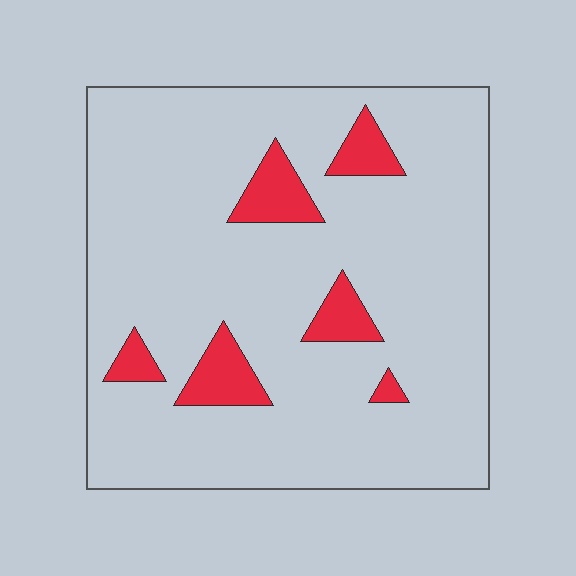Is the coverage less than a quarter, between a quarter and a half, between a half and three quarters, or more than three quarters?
Less than a quarter.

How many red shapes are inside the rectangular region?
6.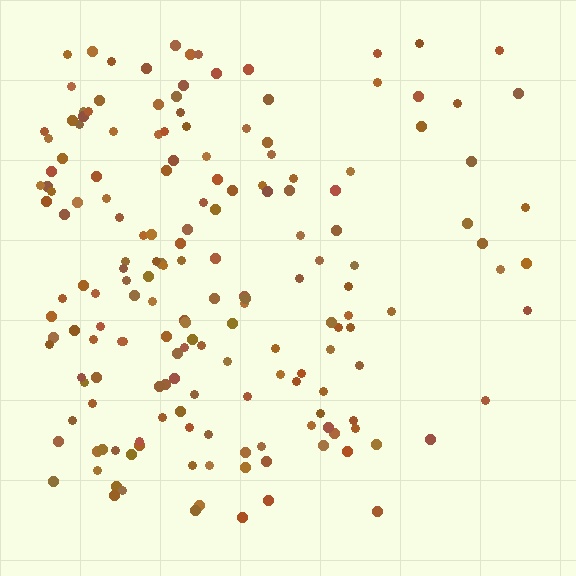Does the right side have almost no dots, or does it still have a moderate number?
Still a moderate number, just noticeably fewer than the left.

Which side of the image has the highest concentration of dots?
The left.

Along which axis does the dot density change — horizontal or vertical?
Horizontal.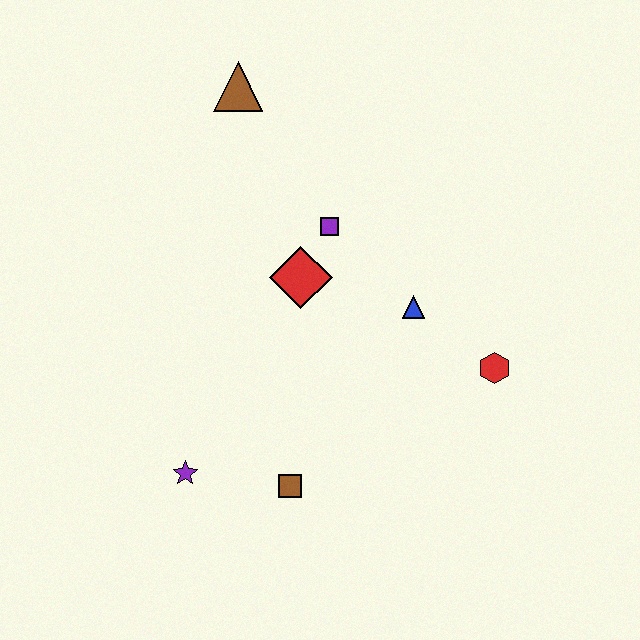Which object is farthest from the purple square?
The purple star is farthest from the purple square.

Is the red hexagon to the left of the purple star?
No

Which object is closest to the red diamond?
The purple square is closest to the red diamond.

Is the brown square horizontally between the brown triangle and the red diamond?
Yes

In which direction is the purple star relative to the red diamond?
The purple star is below the red diamond.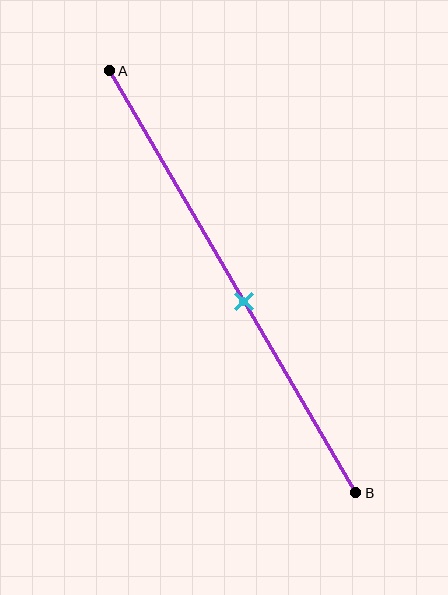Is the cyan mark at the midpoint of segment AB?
No, the mark is at about 55% from A, not at the 50% midpoint.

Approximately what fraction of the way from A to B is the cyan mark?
The cyan mark is approximately 55% of the way from A to B.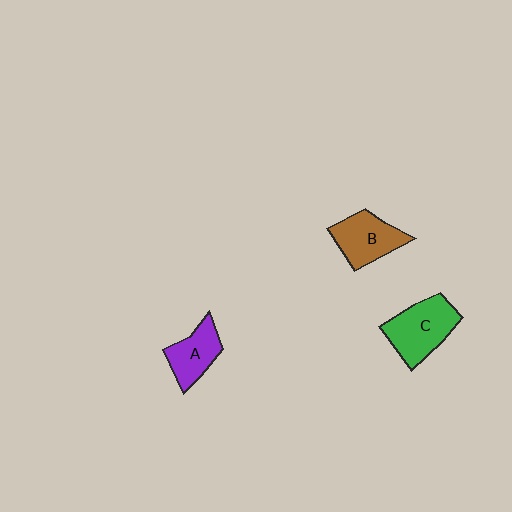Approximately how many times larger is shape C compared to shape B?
Approximately 1.2 times.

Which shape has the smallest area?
Shape A (purple).